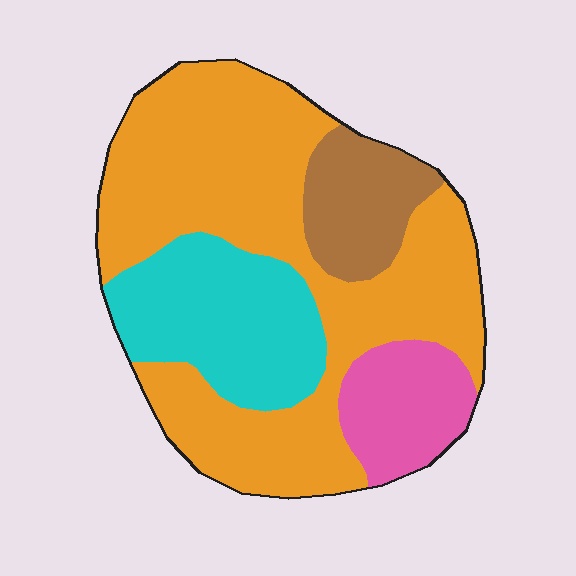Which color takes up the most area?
Orange, at roughly 55%.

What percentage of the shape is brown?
Brown takes up about one tenth (1/10) of the shape.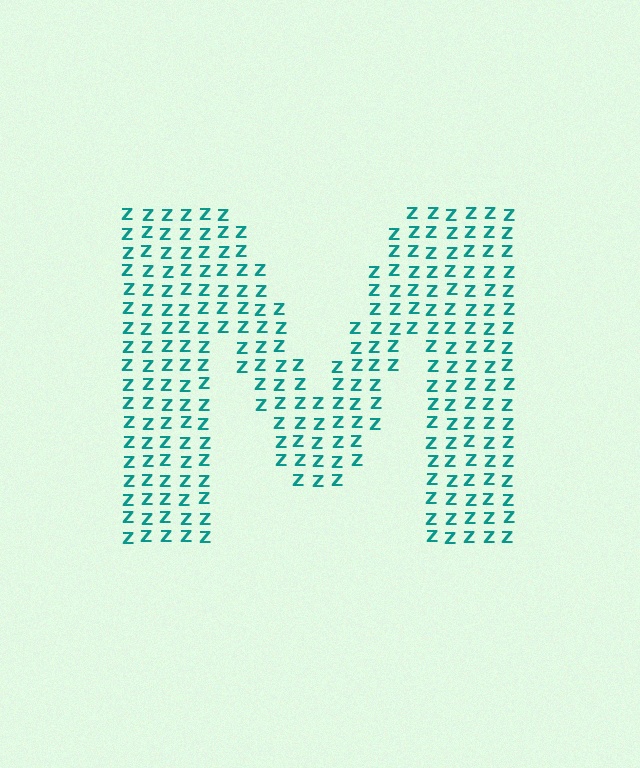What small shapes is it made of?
It is made of small letter Z's.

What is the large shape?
The large shape is the letter M.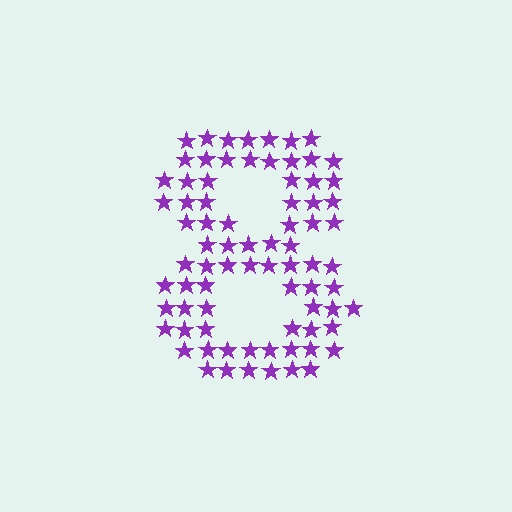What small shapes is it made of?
It is made of small stars.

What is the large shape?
The large shape is the digit 8.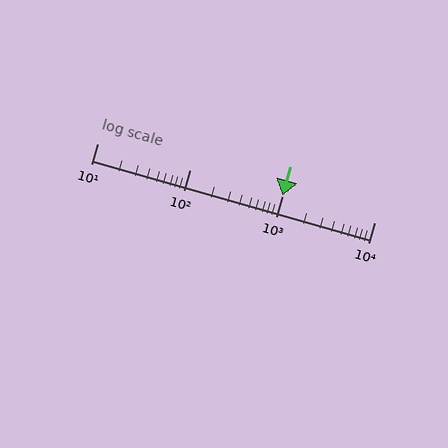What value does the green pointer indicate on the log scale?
The pointer indicates approximately 1000.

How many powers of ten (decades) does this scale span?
The scale spans 3 decades, from 10 to 10000.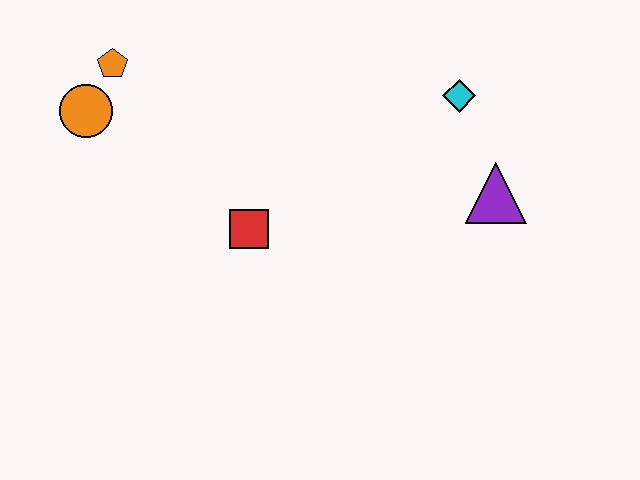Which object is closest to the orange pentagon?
The orange circle is closest to the orange pentagon.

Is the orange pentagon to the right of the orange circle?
Yes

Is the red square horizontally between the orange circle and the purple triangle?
Yes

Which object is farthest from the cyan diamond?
The orange circle is farthest from the cyan diamond.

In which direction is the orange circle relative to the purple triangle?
The orange circle is to the left of the purple triangle.